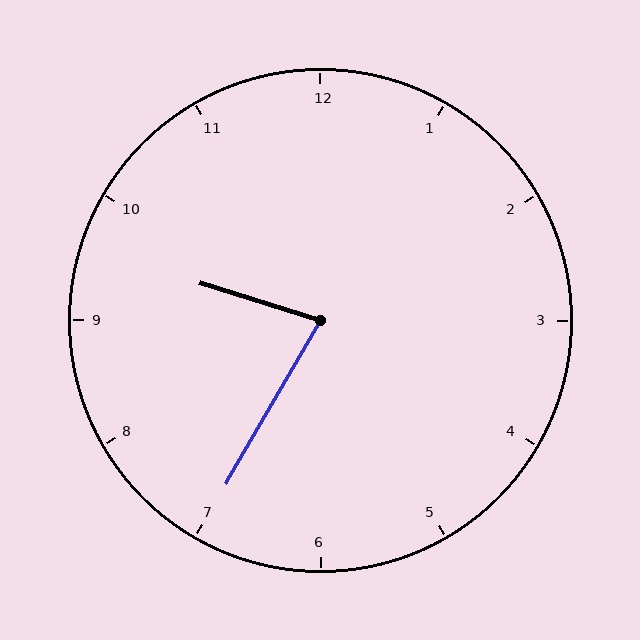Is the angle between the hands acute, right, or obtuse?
It is acute.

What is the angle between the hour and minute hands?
Approximately 78 degrees.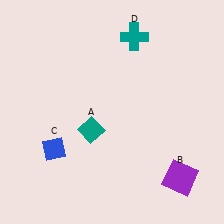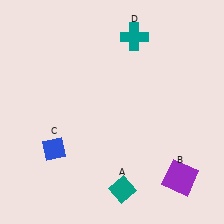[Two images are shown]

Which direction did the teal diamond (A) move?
The teal diamond (A) moved down.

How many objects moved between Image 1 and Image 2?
1 object moved between the two images.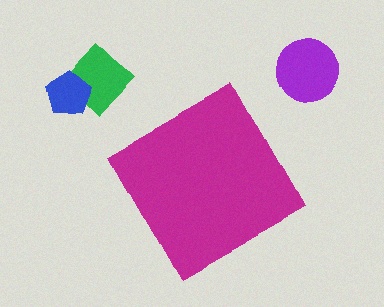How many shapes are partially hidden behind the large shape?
0 shapes are partially hidden.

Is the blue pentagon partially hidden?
No, the blue pentagon is fully visible.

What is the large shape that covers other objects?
A magenta diamond.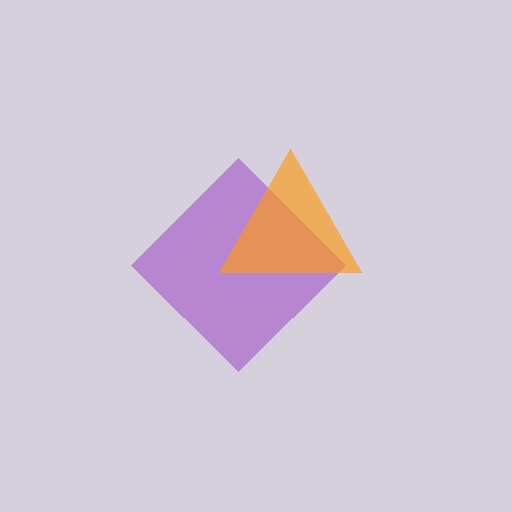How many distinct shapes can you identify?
There are 2 distinct shapes: a purple diamond, an orange triangle.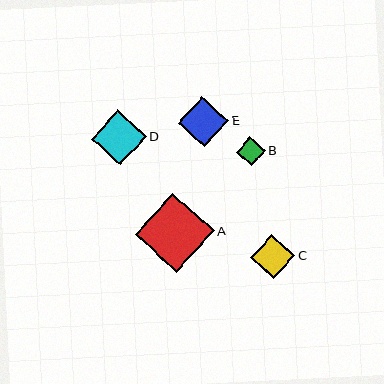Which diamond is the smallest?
Diamond B is the smallest with a size of approximately 29 pixels.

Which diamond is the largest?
Diamond A is the largest with a size of approximately 78 pixels.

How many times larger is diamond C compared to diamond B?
Diamond C is approximately 1.6 times the size of diamond B.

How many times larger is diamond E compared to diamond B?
Diamond E is approximately 1.7 times the size of diamond B.